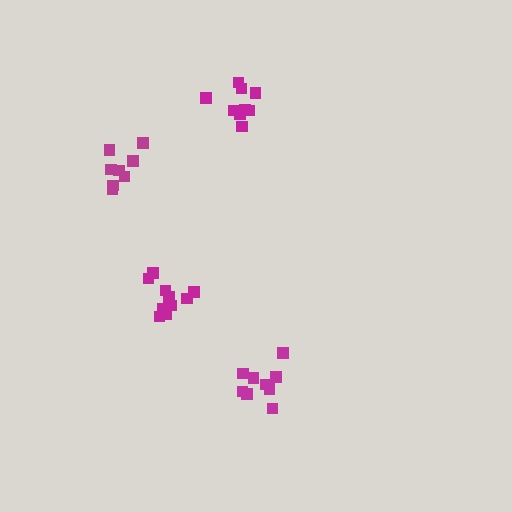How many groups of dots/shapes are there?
There are 4 groups.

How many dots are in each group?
Group 1: 8 dots, Group 2: 9 dots, Group 3: 10 dots, Group 4: 9 dots (36 total).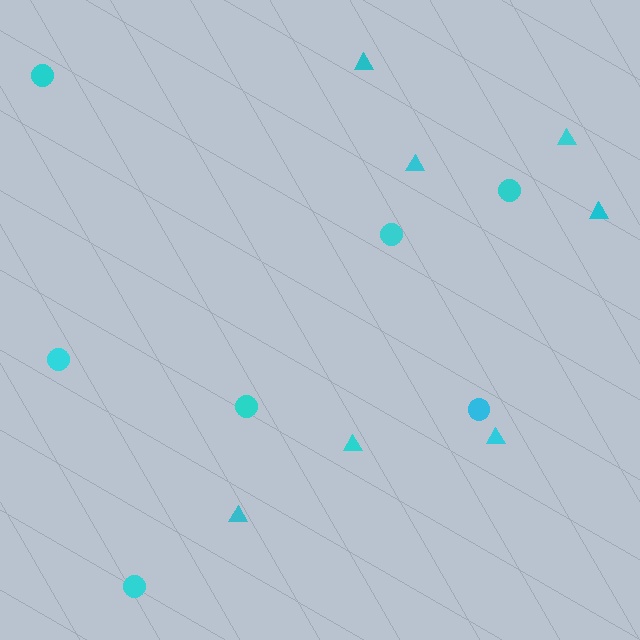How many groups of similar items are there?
There are 2 groups: one group of triangles (7) and one group of circles (7).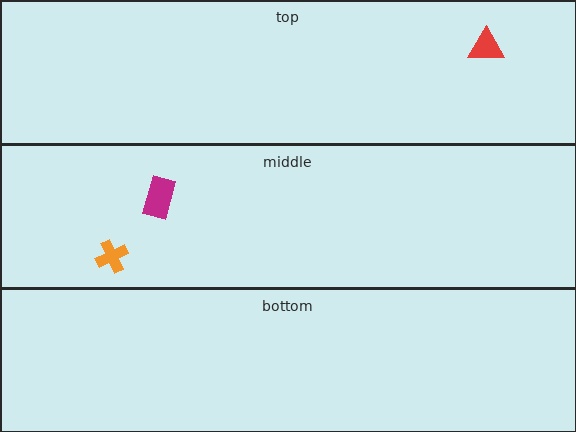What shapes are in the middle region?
The magenta rectangle, the orange cross.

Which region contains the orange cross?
The middle region.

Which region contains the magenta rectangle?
The middle region.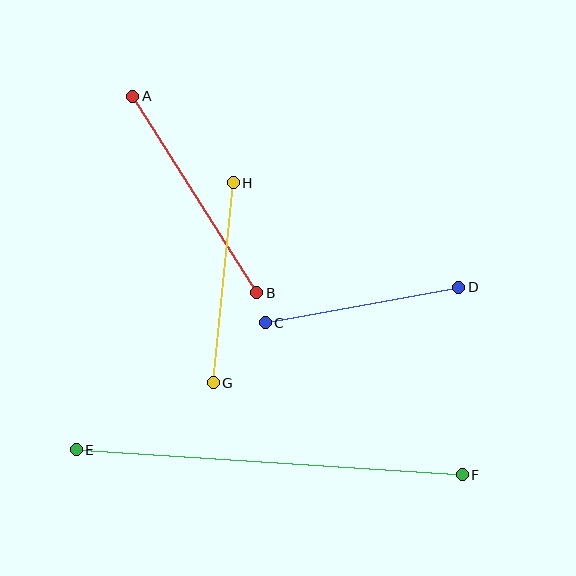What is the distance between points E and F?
The distance is approximately 387 pixels.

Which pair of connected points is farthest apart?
Points E and F are farthest apart.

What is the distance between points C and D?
The distance is approximately 197 pixels.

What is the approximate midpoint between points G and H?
The midpoint is at approximately (223, 283) pixels.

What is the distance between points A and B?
The distance is approximately 232 pixels.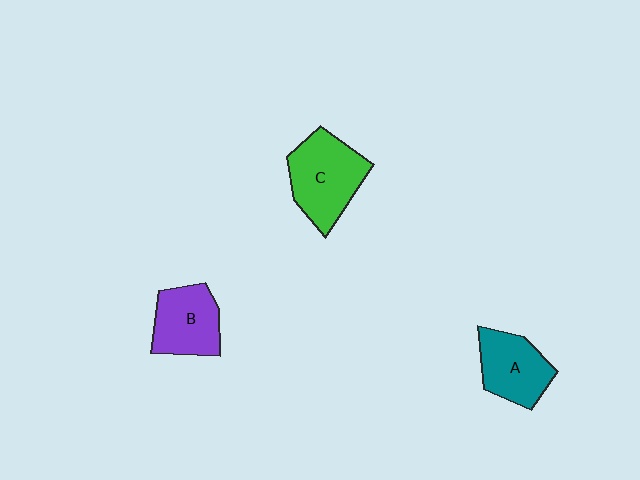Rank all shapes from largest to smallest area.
From largest to smallest: C (green), A (teal), B (purple).